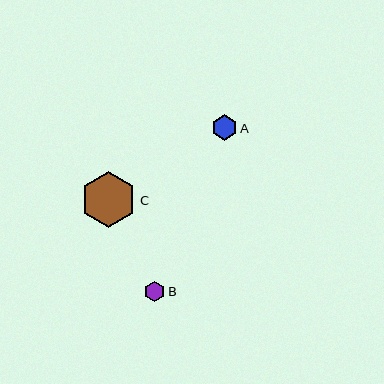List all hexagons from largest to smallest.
From largest to smallest: C, A, B.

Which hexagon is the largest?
Hexagon C is the largest with a size of approximately 55 pixels.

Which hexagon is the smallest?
Hexagon B is the smallest with a size of approximately 21 pixels.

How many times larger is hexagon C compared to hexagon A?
Hexagon C is approximately 2.2 times the size of hexagon A.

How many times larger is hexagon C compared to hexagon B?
Hexagon C is approximately 2.7 times the size of hexagon B.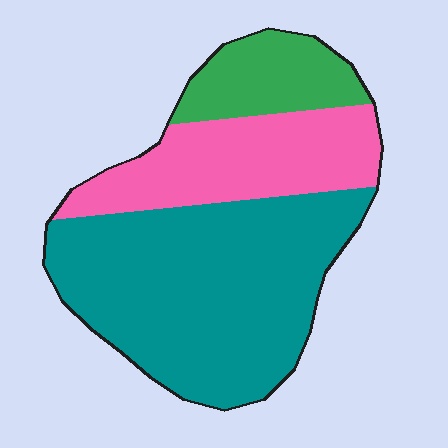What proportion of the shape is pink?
Pink takes up about one quarter (1/4) of the shape.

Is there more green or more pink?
Pink.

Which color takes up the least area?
Green, at roughly 15%.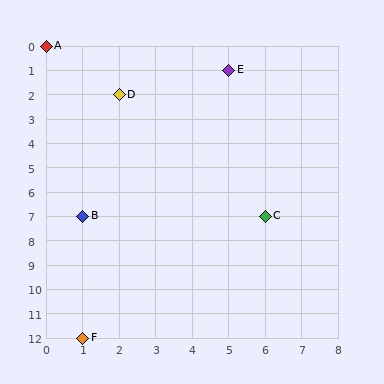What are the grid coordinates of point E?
Point E is at grid coordinates (5, 1).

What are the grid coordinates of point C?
Point C is at grid coordinates (6, 7).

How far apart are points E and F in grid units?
Points E and F are 4 columns and 11 rows apart (about 11.7 grid units diagonally).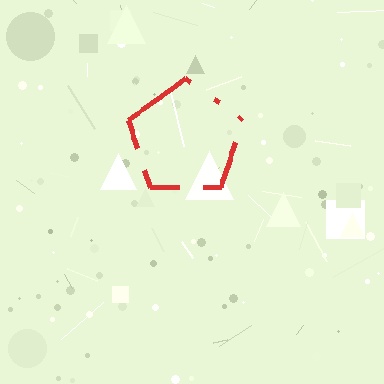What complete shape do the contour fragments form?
The contour fragments form a pentagon.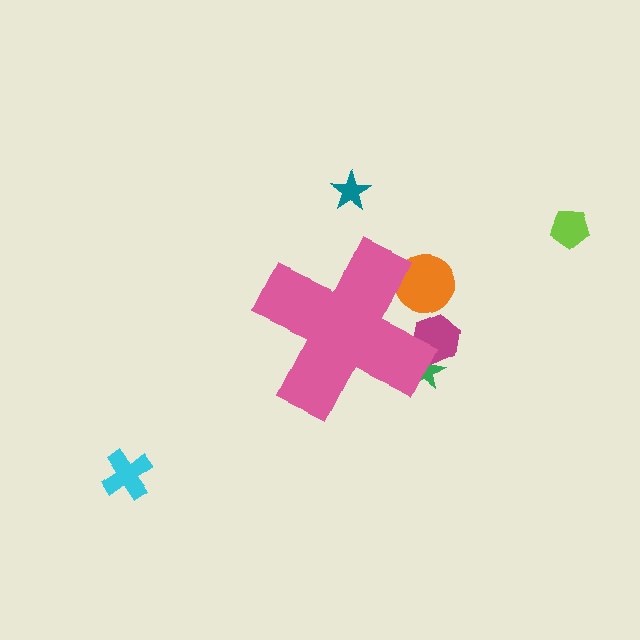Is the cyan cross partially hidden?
No, the cyan cross is fully visible.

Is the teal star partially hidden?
No, the teal star is fully visible.